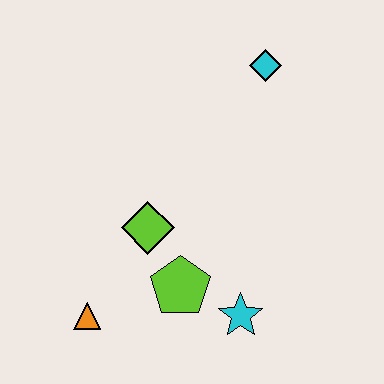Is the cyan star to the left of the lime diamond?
No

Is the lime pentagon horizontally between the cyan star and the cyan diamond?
No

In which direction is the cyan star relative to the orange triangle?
The cyan star is to the right of the orange triangle.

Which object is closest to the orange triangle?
The lime pentagon is closest to the orange triangle.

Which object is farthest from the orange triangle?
The cyan diamond is farthest from the orange triangle.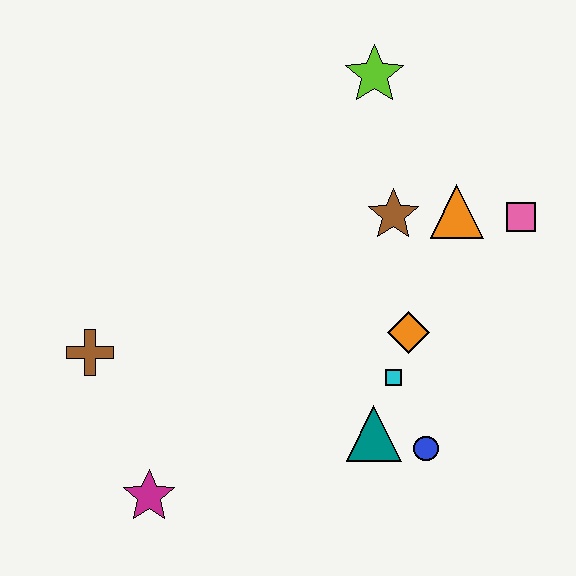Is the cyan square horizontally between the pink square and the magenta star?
Yes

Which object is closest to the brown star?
The orange triangle is closest to the brown star.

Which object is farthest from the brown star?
The magenta star is farthest from the brown star.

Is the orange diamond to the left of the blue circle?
Yes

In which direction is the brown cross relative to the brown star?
The brown cross is to the left of the brown star.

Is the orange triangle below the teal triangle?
No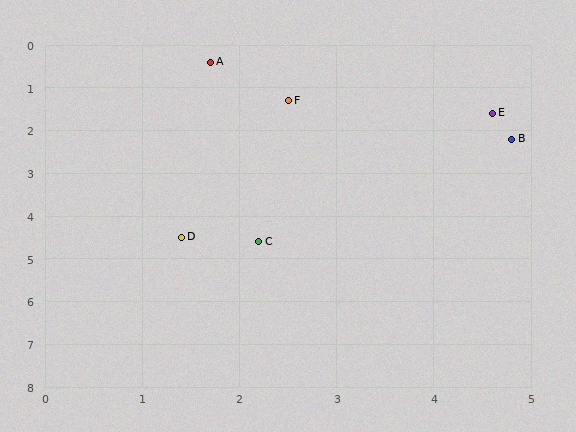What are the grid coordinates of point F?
Point F is at approximately (2.5, 1.3).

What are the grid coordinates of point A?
Point A is at approximately (1.7, 0.4).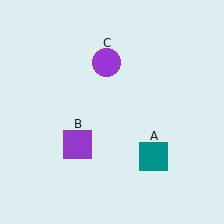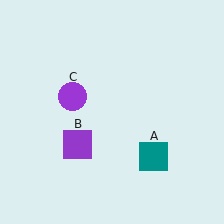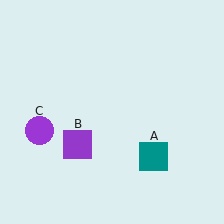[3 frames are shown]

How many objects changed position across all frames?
1 object changed position: purple circle (object C).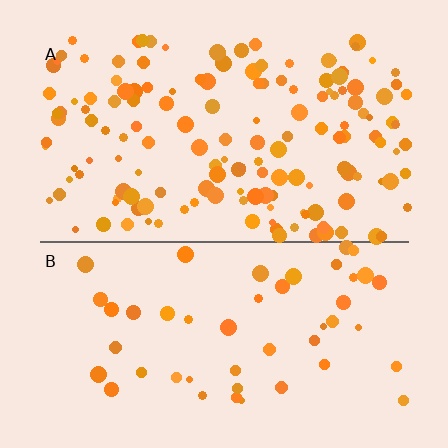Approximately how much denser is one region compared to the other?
Approximately 3.1× — region A over region B.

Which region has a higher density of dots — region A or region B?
A (the top).